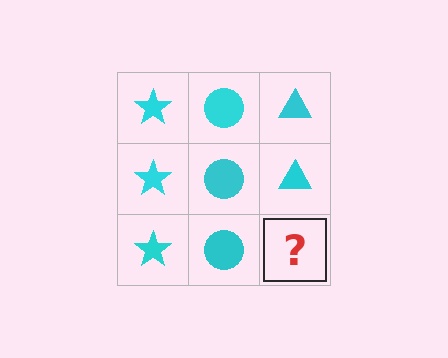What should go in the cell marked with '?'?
The missing cell should contain a cyan triangle.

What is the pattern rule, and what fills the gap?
The rule is that each column has a consistent shape. The gap should be filled with a cyan triangle.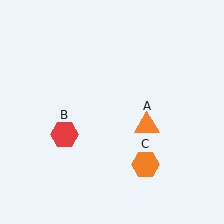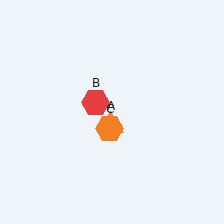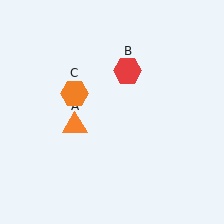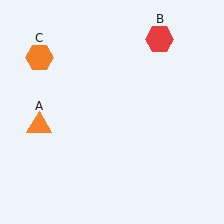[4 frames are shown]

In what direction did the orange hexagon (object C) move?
The orange hexagon (object C) moved up and to the left.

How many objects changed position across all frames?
3 objects changed position: orange triangle (object A), red hexagon (object B), orange hexagon (object C).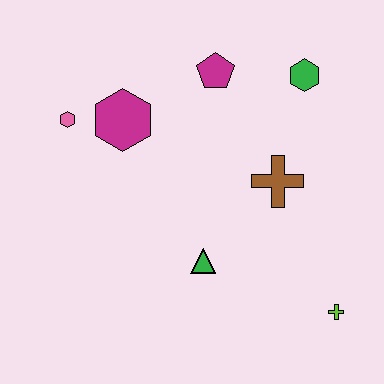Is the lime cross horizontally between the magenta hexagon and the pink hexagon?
No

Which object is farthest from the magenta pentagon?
The lime cross is farthest from the magenta pentagon.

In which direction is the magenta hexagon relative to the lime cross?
The magenta hexagon is to the left of the lime cross.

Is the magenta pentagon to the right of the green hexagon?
No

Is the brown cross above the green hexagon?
No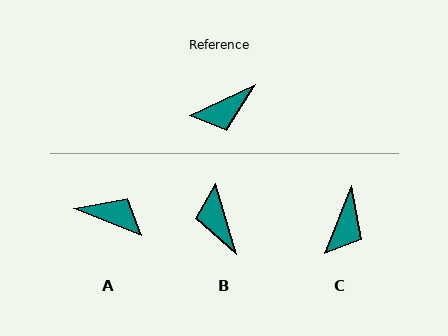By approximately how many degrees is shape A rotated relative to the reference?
Approximately 133 degrees counter-clockwise.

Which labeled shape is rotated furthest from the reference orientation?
A, about 133 degrees away.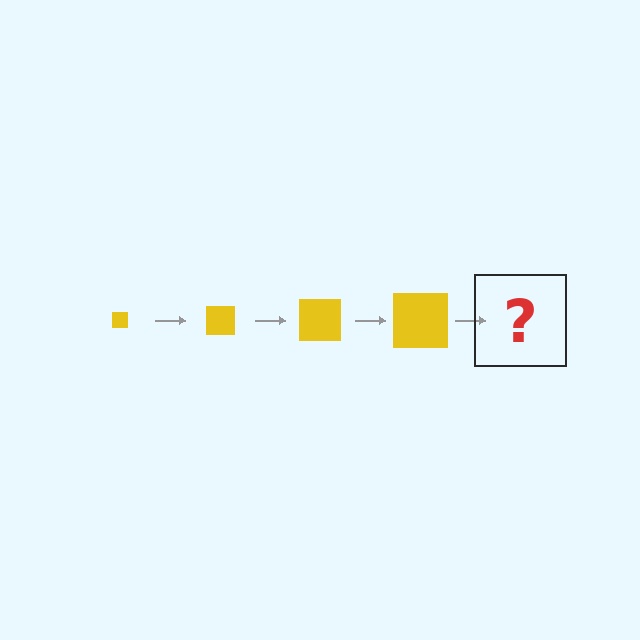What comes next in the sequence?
The next element should be a yellow square, larger than the previous one.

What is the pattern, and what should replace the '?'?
The pattern is that the square gets progressively larger each step. The '?' should be a yellow square, larger than the previous one.